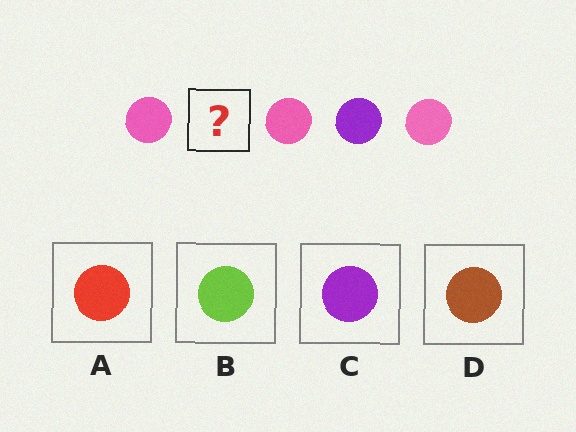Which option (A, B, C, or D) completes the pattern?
C.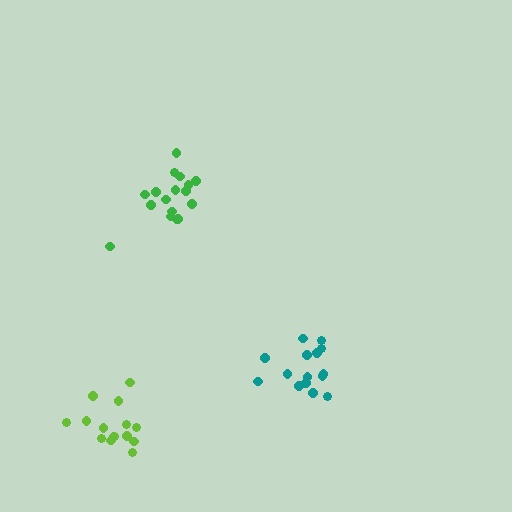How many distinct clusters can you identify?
There are 3 distinct clusters.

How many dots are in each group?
Group 1: 15 dots, Group 2: 15 dots, Group 3: 17 dots (47 total).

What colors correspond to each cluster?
The clusters are colored: teal, lime, green.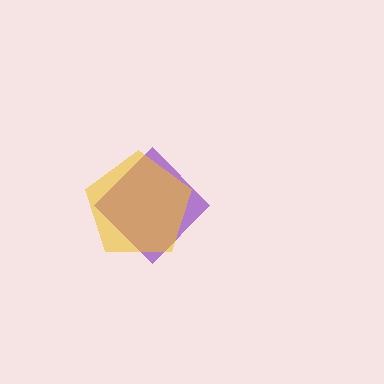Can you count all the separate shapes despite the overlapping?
Yes, there are 2 separate shapes.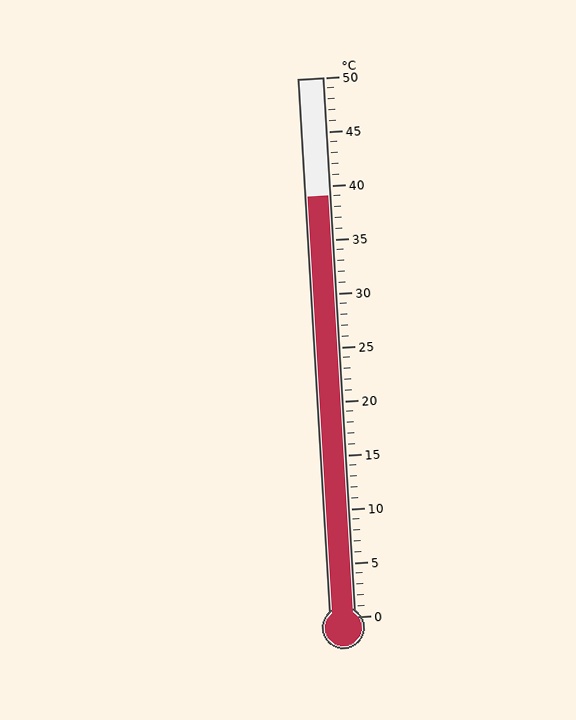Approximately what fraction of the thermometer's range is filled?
The thermometer is filled to approximately 80% of its range.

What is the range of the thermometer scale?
The thermometer scale ranges from 0°C to 50°C.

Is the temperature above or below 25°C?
The temperature is above 25°C.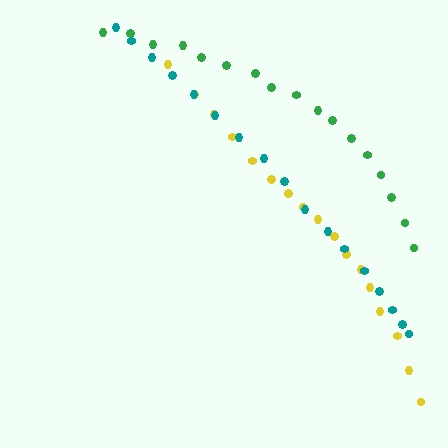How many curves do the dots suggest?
There are 3 distinct paths.